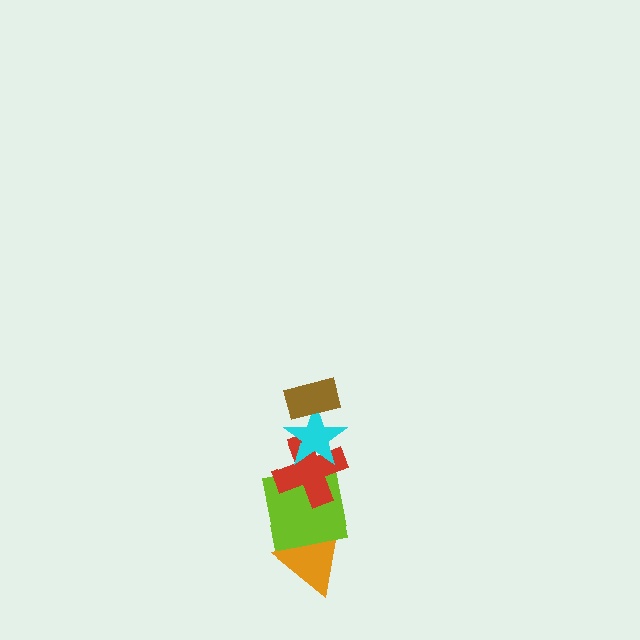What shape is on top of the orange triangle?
The lime square is on top of the orange triangle.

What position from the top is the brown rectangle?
The brown rectangle is 1st from the top.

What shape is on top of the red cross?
The cyan star is on top of the red cross.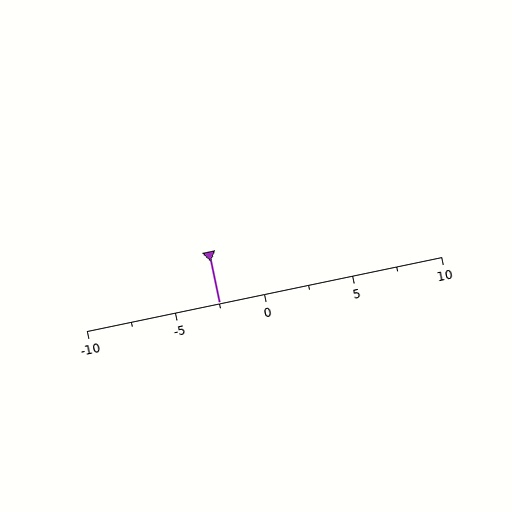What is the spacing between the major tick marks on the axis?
The major ticks are spaced 5 apart.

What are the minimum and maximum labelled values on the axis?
The axis runs from -10 to 10.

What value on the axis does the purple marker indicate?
The marker indicates approximately -2.5.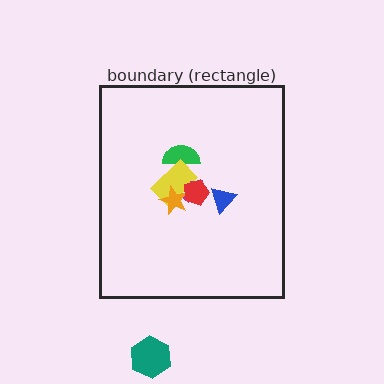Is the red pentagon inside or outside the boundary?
Inside.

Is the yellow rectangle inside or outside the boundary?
Inside.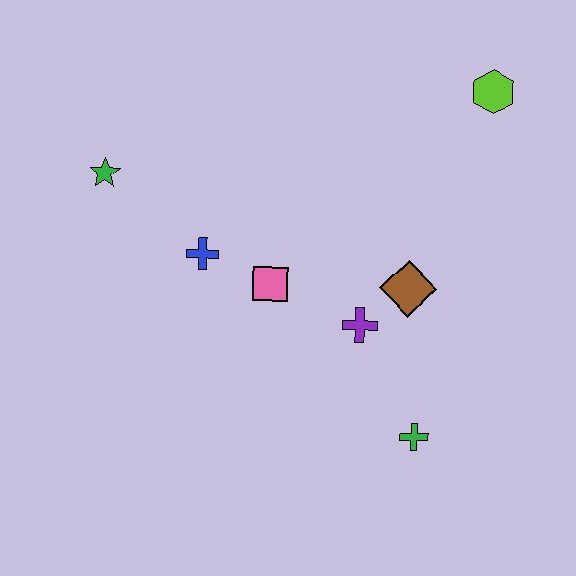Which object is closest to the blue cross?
The pink square is closest to the blue cross.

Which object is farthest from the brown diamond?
The green star is farthest from the brown diamond.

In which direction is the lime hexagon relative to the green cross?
The lime hexagon is above the green cross.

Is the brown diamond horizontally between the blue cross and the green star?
No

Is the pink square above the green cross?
Yes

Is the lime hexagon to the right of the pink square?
Yes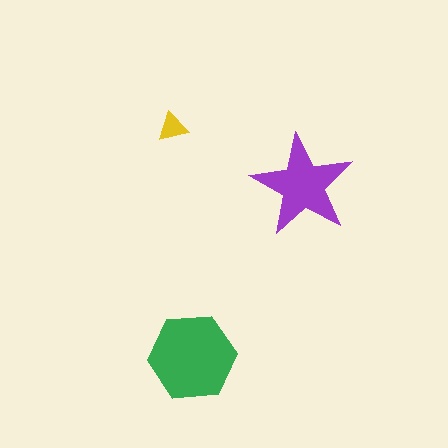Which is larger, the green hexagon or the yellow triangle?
The green hexagon.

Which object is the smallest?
The yellow triangle.